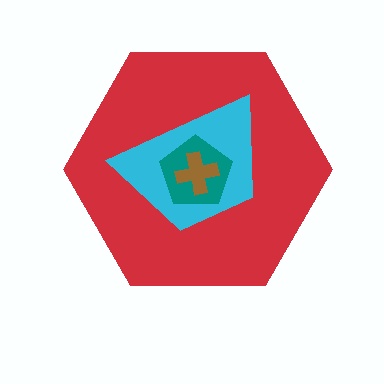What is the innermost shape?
The brown cross.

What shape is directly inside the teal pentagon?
The brown cross.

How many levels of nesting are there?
4.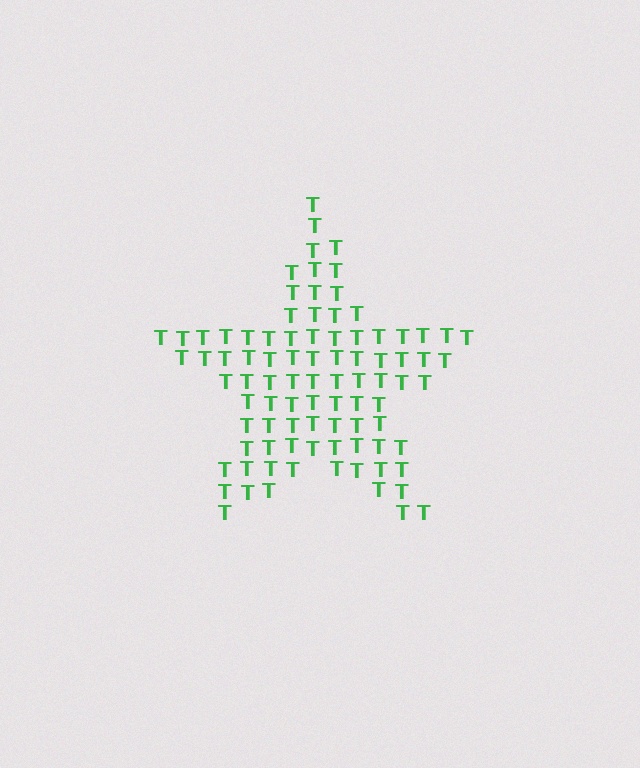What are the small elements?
The small elements are letter T's.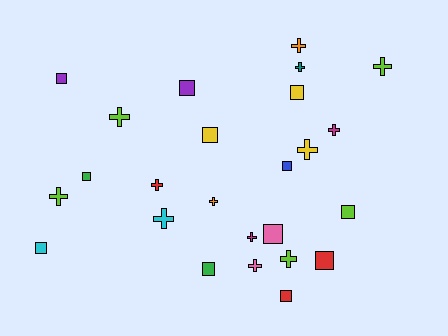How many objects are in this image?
There are 25 objects.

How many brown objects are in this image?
There are no brown objects.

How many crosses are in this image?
There are 13 crosses.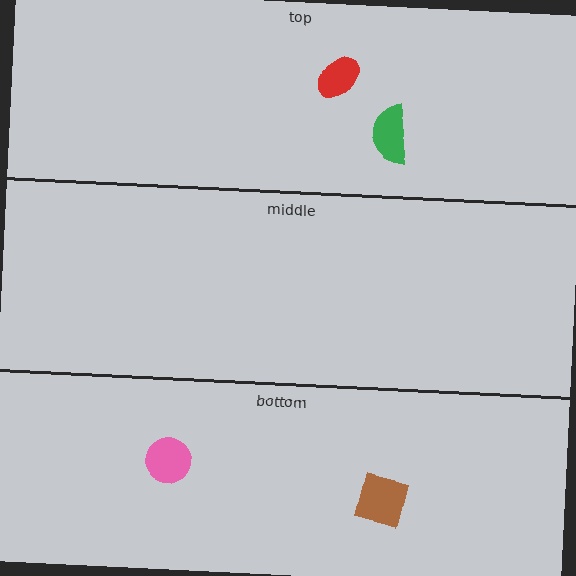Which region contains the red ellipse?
The top region.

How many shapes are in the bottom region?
2.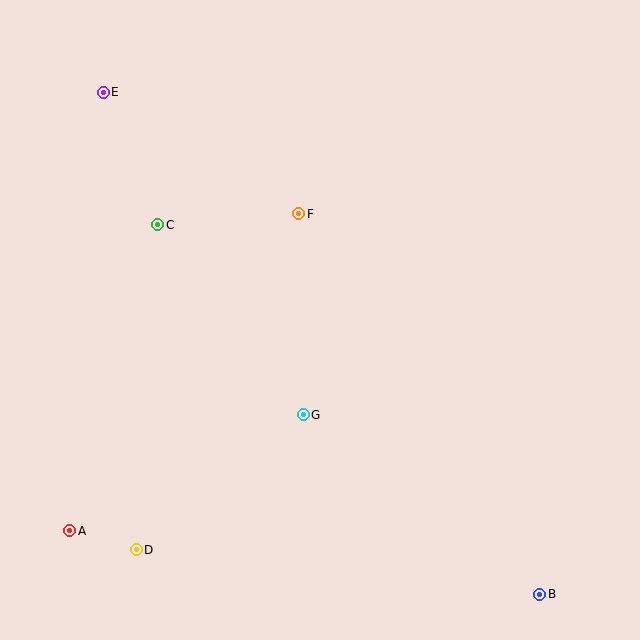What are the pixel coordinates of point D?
Point D is at (136, 550).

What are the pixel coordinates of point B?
Point B is at (540, 594).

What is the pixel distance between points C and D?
The distance between C and D is 326 pixels.